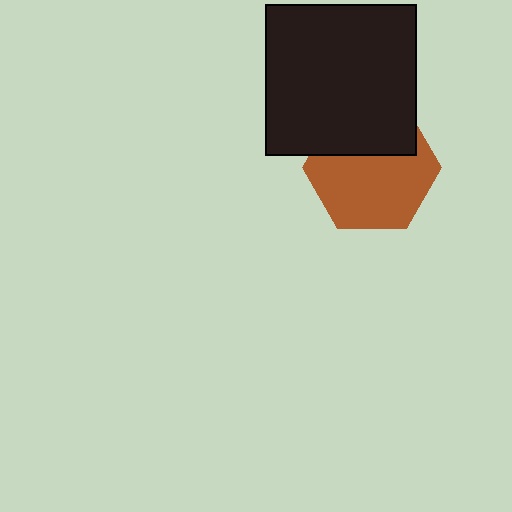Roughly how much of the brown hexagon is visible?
Most of it is visible (roughly 65%).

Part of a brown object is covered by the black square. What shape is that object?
It is a hexagon.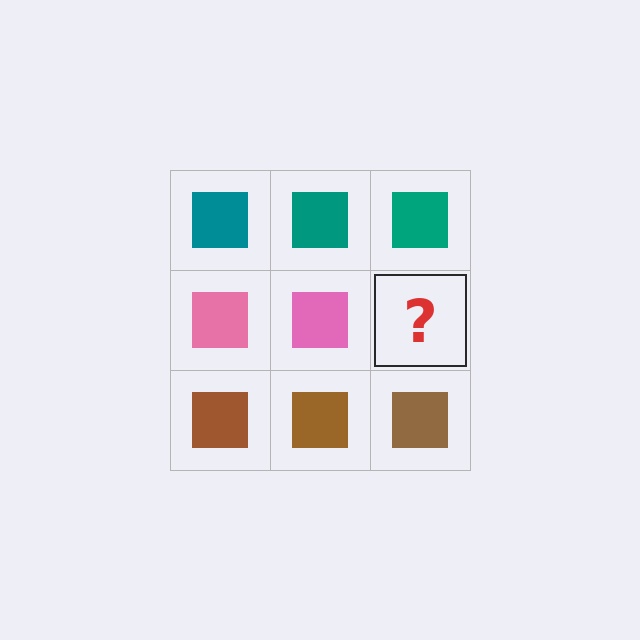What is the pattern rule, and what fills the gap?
The rule is that each row has a consistent color. The gap should be filled with a pink square.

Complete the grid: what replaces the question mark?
The question mark should be replaced with a pink square.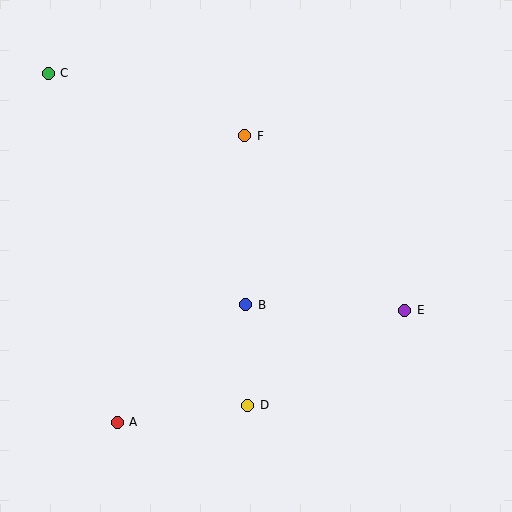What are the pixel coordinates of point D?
Point D is at (248, 405).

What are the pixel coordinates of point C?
Point C is at (48, 73).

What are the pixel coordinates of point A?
Point A is at (117, 422).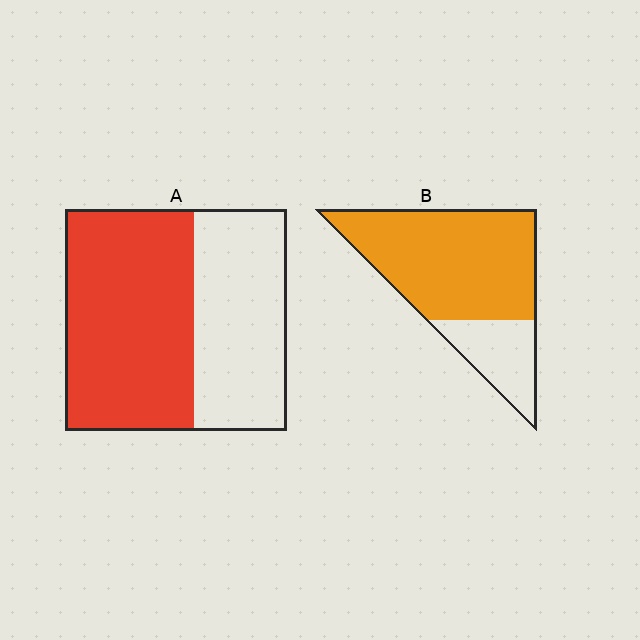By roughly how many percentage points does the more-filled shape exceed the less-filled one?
By roughly 15 percentage points (B over A).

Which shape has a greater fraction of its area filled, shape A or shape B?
Shape B.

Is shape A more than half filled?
Yes.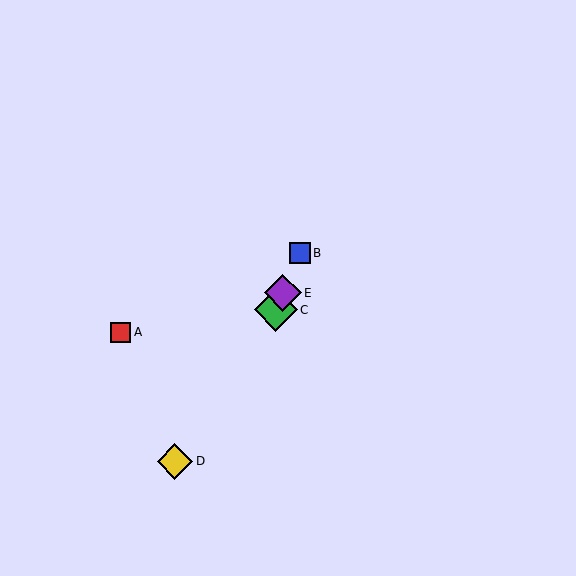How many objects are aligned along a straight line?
3 objects (B, C, E) are aligned along a straight line.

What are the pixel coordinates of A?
Object A is at (121, 332).